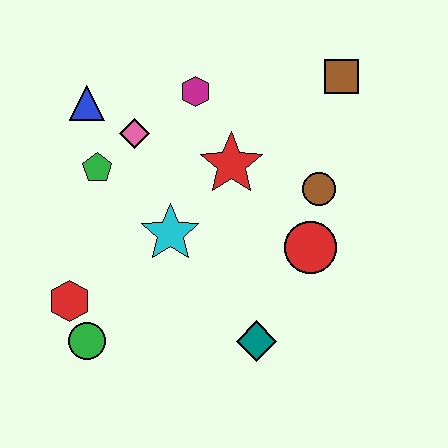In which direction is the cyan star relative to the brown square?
The cyan star is to the left of the brown square.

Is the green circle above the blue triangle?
No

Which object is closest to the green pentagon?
The pink diamond is closest to the green pentagon.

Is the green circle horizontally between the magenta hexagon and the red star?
No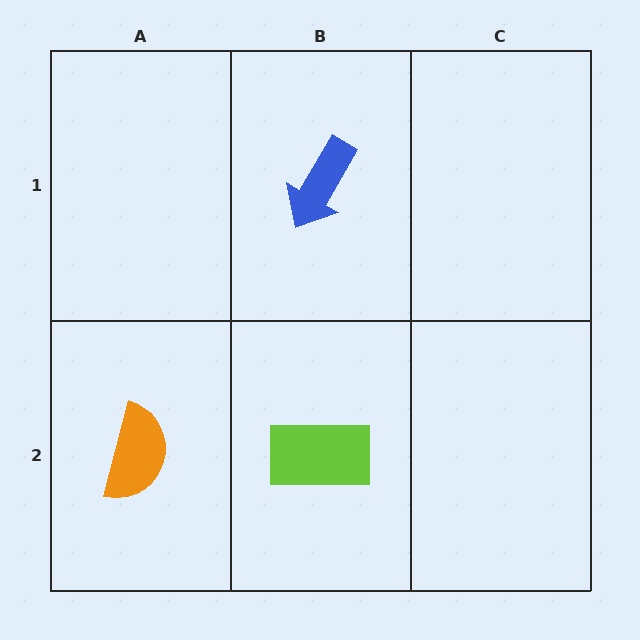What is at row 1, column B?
A blue arrow.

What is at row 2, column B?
A lime rectangle.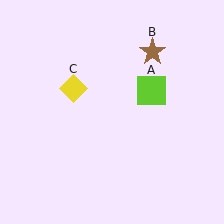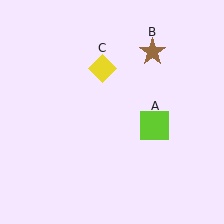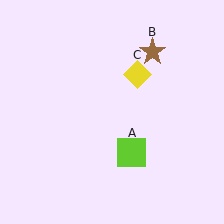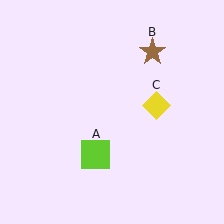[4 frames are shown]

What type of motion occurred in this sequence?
The lime square (object A), yellow diamond (object C) rotated clockwise around the center of the scene.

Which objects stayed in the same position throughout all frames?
Brown star (object B) remained stationary.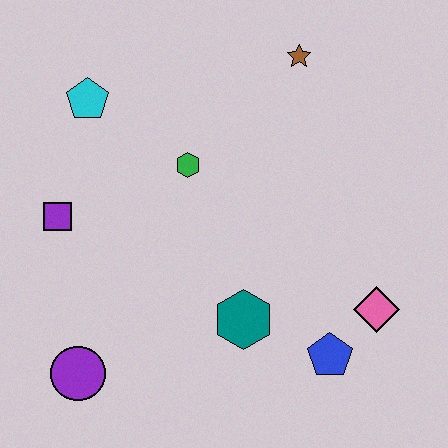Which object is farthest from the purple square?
The pink diamond is farthest from the purple square.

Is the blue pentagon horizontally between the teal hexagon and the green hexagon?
No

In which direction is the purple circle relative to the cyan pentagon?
The purple circle is below the cyan pentagon.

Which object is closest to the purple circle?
The purple square is closest to the purple circle.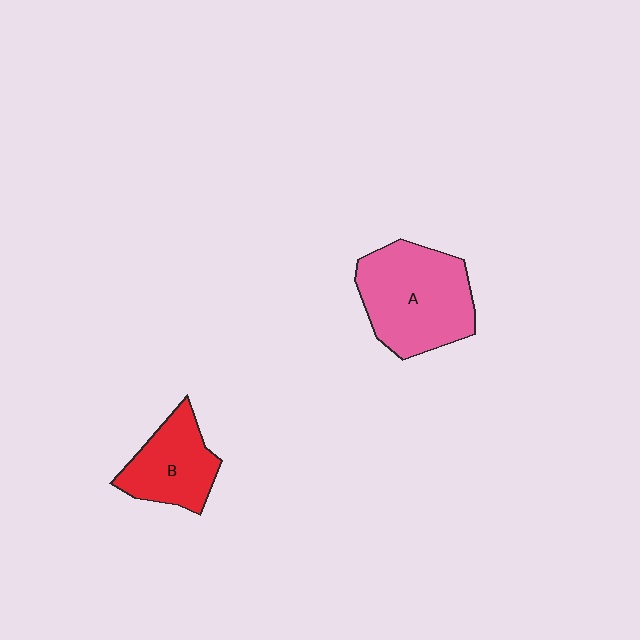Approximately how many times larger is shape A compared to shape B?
Approximately 1.6 times.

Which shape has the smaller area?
Shape B (red).